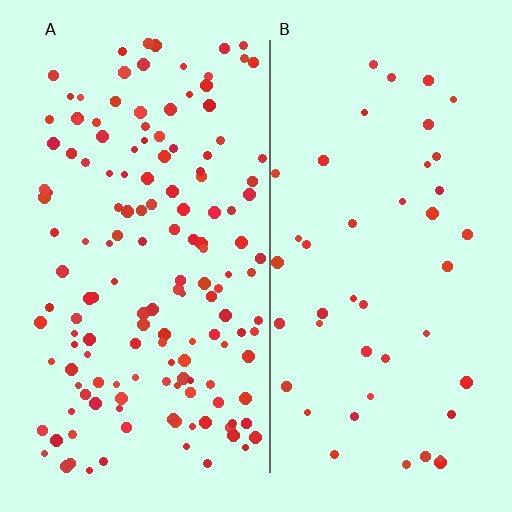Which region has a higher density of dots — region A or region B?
A (the left).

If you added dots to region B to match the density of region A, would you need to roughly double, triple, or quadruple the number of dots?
Approximately triple.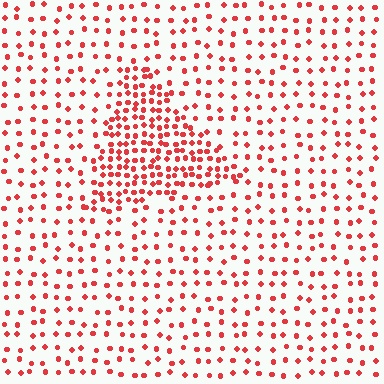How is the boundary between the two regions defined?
The boundary is defined by a change in element density (approximately 2.4x ratio). All elements are the same color, size, and shape.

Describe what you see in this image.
The image contains small red elements arranged at two different densities. A triangle-shaped region is visible where the elements are more densely packed than the surrounding area.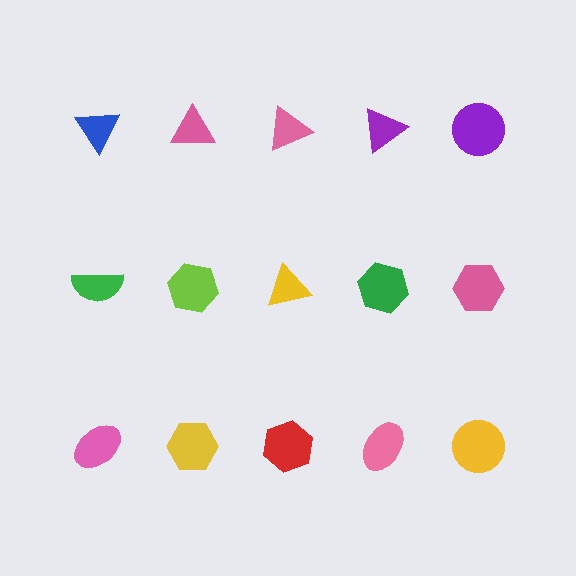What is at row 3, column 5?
A yellow circle.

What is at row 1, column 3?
A pink triangle.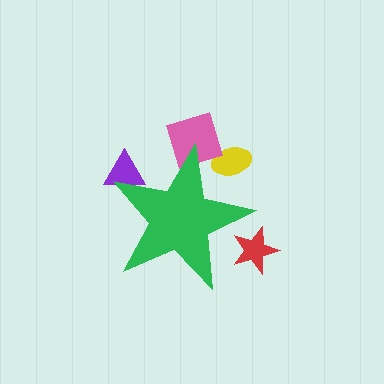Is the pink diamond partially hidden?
Yes, the pink diamond is partially hidden behind the green star.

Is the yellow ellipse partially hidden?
Yes, the yellow ellipse is partially hidden behind the green star.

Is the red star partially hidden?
Yes, the red star is partially hidden behind the green star.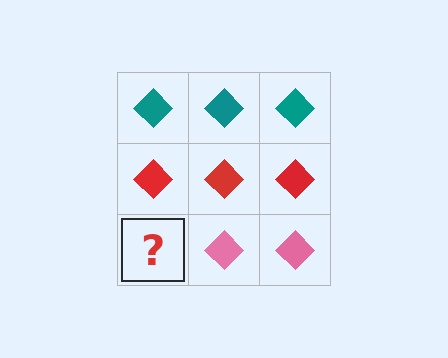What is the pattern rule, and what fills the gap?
The rule is that each row has a consistent color. The gap should be filled with a pink diamond.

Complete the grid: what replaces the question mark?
The question mark should be replaced with a pink diamond.